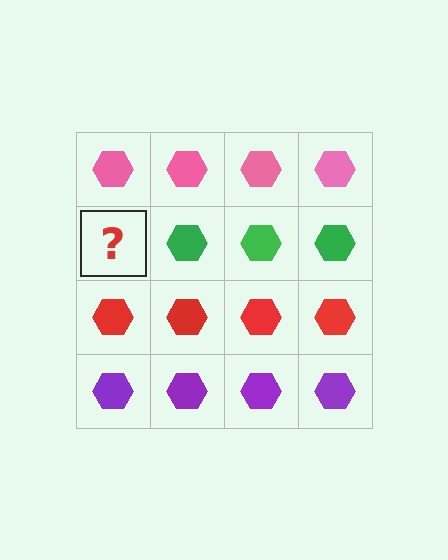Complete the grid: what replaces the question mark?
The question mark should be replaced with a green hexagon.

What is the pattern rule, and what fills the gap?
The rule is that each row has a consistent color. The gap should be filled with a green hexagon.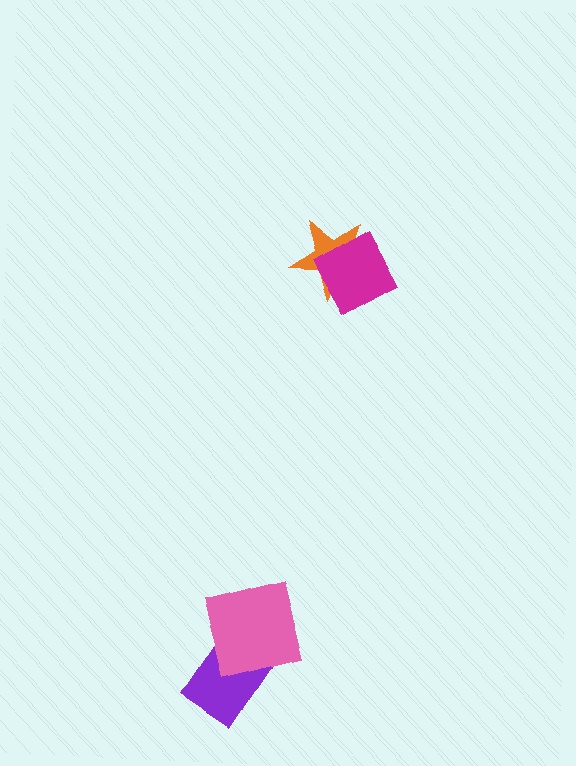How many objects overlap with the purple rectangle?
1 object overlaps with the purple rectangle.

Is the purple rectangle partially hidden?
Yes, it is partially covered by another shape.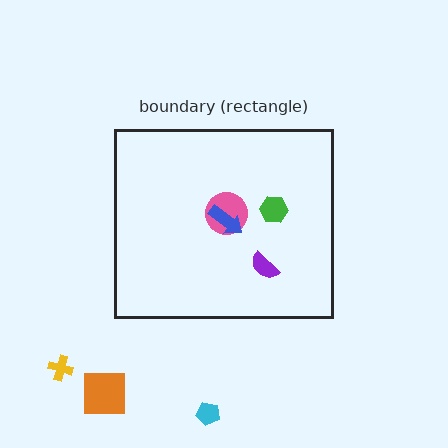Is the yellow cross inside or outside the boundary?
Outside.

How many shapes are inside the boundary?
4 inside, 3 outside.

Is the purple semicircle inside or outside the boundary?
Inside.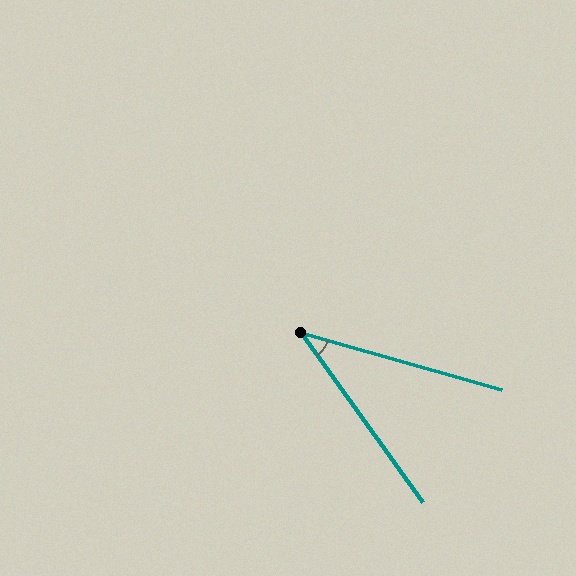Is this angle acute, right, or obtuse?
It is acute.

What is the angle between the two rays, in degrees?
Approximately 38 degrees.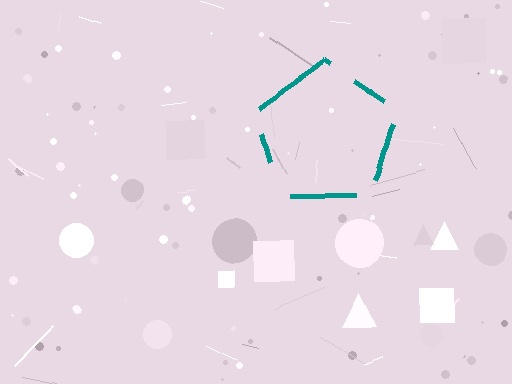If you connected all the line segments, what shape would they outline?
They would outline a pentagon.